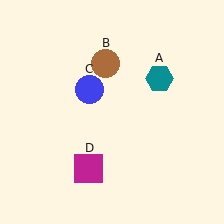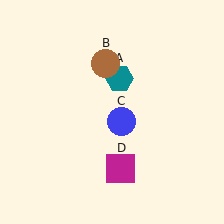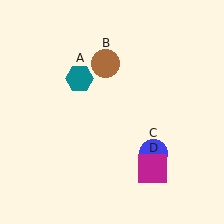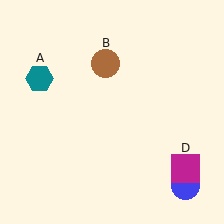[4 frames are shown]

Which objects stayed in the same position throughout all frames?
Brown circle (object B) remained stationary.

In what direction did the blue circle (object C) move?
The blue circle (object C) moved down and to the right.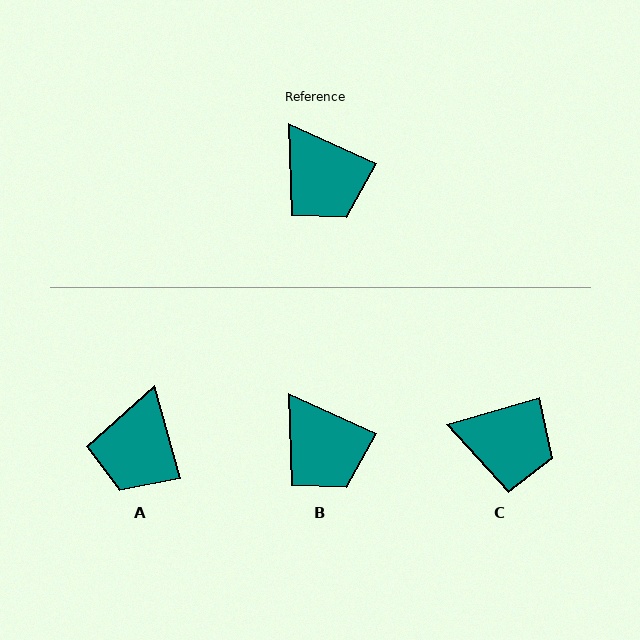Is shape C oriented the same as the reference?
No, it is off by about 41 degrees.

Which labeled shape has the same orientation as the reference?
B.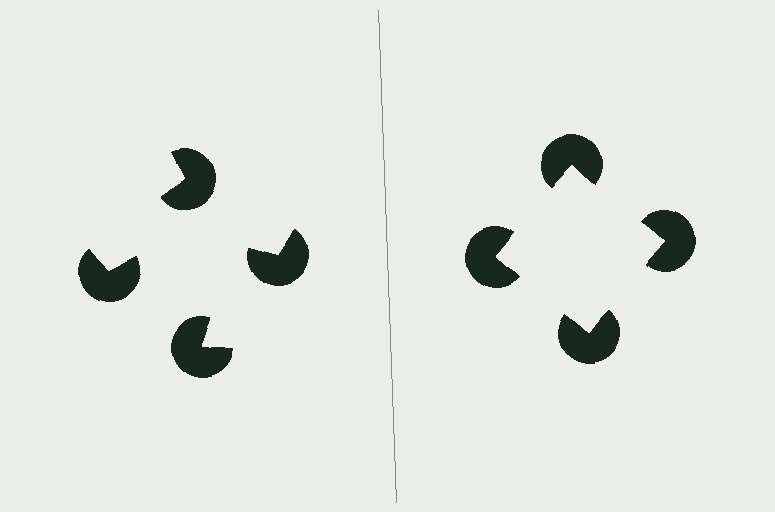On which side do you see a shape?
An illusory square appears on the right side. On the left side the wedge cuts are rotated, so no coherent shape forms.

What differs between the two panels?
The pac-man discs are positioned identically on both sides; only the wedge orientations differ. On the right they align to a square; on the left they are misaligned.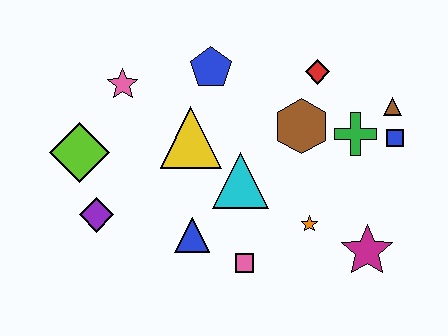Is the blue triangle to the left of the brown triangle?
Yes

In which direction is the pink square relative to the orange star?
The pink square is to the left of the orange star.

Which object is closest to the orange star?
The magenta star is closest to the orange star.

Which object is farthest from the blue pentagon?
The magenta star is farthest from the blue pentagon.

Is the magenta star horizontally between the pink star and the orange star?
No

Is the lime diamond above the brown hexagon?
No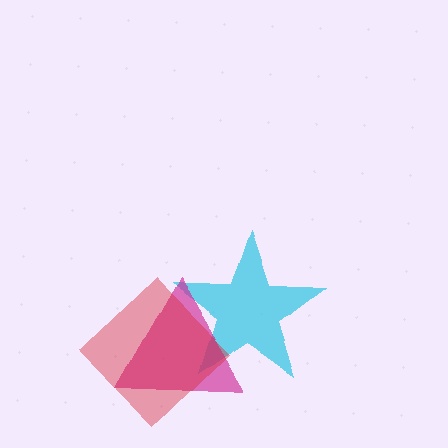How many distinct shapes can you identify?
There are 3 distinct shapes: a cyan star, a magenta triangle, a red diamond.